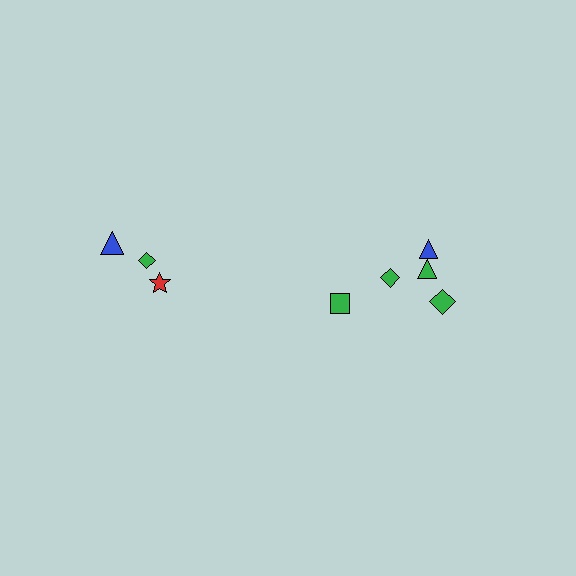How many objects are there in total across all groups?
There are 8 objects.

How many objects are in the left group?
There are 3 objects.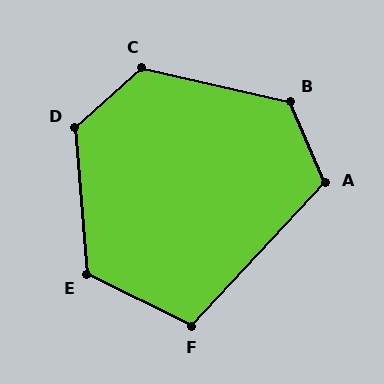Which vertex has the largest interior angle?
D, at approximately 127 degrees.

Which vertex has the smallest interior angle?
F, at approximately 107 degrees.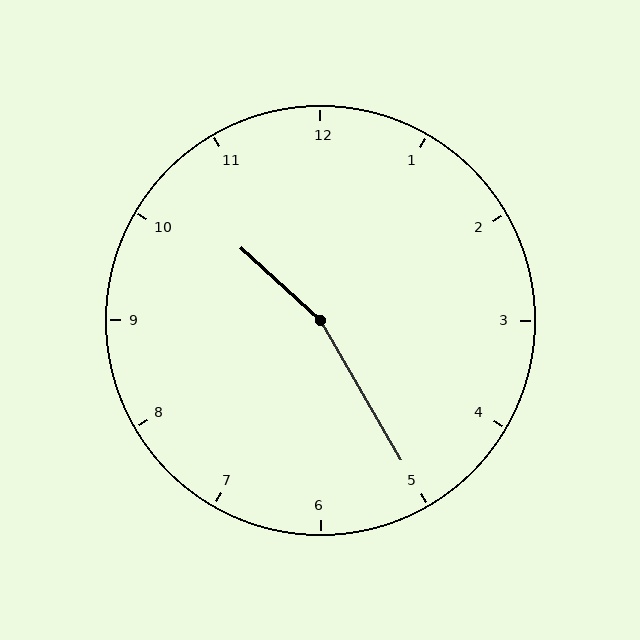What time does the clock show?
10:25.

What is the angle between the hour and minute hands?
Approximately 162 degrees.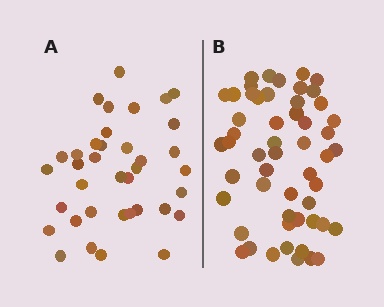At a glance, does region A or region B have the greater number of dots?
Region B (the right region) has more dots.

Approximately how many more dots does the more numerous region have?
Region B has approximately 15 more dots than region A.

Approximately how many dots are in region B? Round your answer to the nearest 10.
About 50 dots. (The exact count is 53, which rounds to 50.)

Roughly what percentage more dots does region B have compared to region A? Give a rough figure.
About 45% more.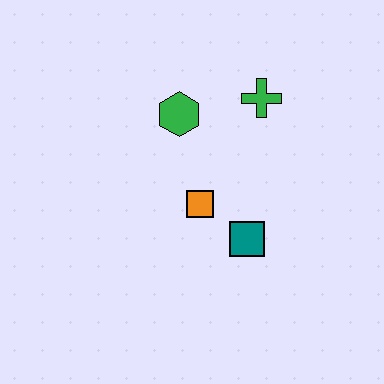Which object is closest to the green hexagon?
The green cross is closest to the green hexagon.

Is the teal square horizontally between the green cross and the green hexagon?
Yes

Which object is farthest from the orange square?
The green cross is farthest from the orange square.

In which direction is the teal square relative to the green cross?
The teal square is below the green cross.